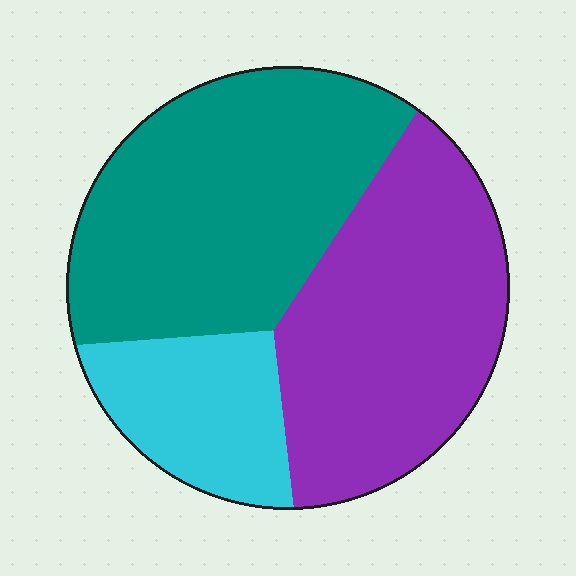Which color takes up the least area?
Cyan, at roughly 15%.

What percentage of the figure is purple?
Purple covers 40% of the figure.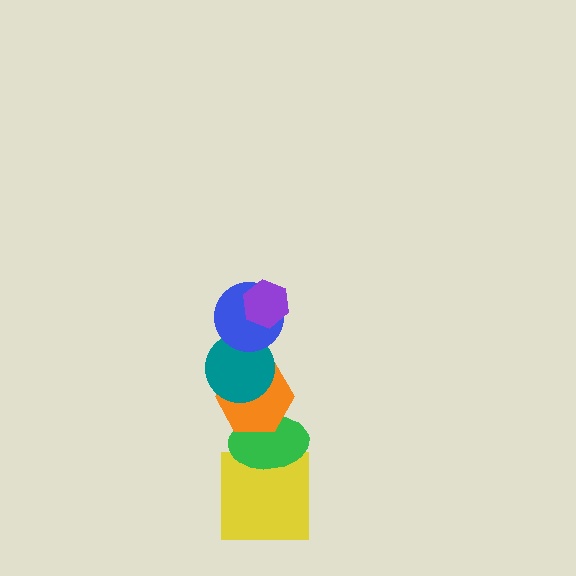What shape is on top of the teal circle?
The blue circle is on top of the teal circle.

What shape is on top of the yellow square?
The green ellipse is on top of the yellow square.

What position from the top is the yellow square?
The yellow square is 6th from the top.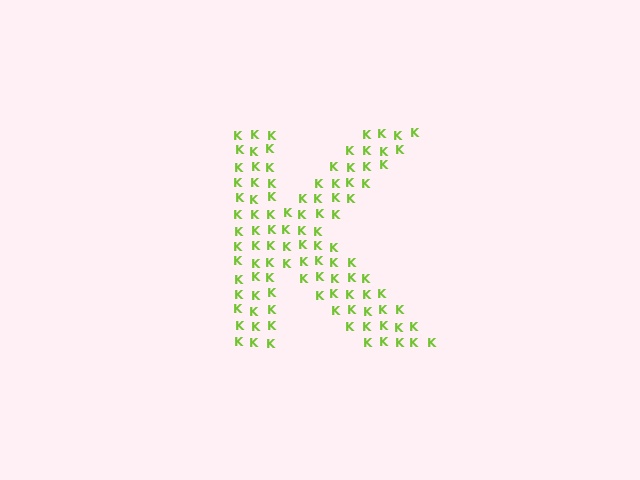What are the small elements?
The small elements are letter K's.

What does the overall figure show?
The overall figure shows the letter K.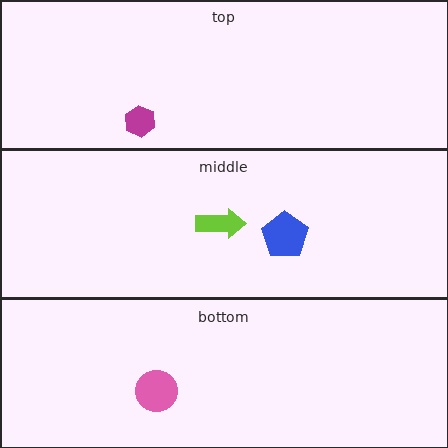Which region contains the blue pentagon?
The middle region.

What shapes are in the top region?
The magenta hexagon.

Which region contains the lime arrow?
The middle region.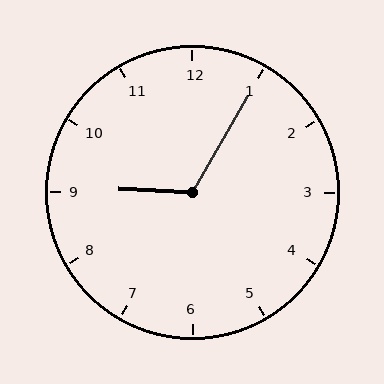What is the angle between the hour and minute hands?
Approximately 118 degrees.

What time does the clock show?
9:05.